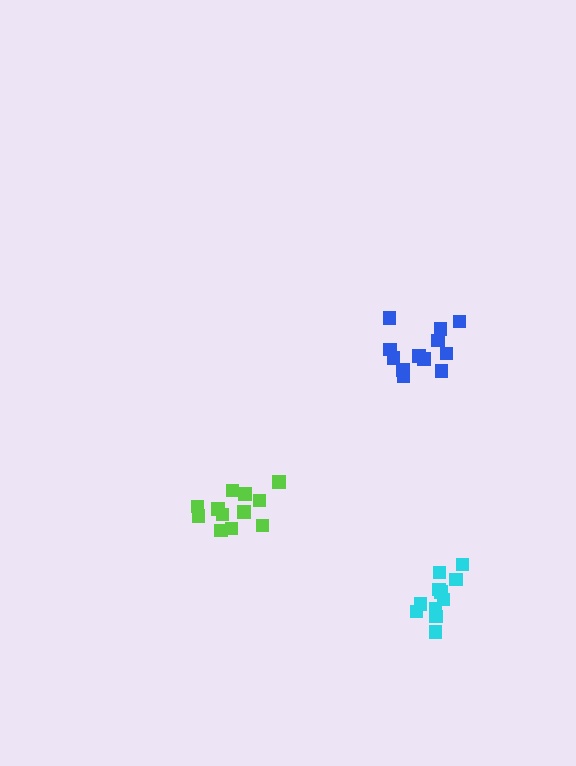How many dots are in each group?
Group 1: 12 dots, Group 2: 12 dots, Group 3: 11 dots (35 total).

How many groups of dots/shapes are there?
There are 3 groups.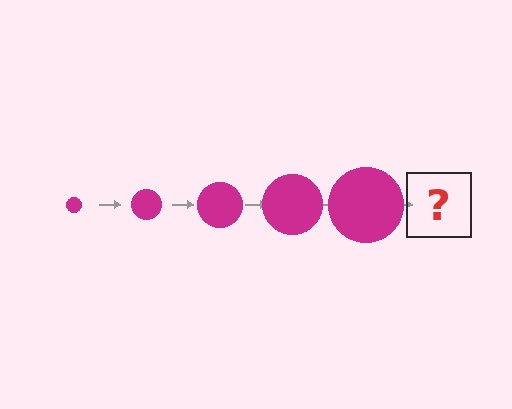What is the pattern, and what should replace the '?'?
The pattern is that the circle gets progressively larger each step. The '?' should be a magenta circle, larger than the previous one.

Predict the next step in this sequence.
The next step is a magenta circle, larger than the previous one.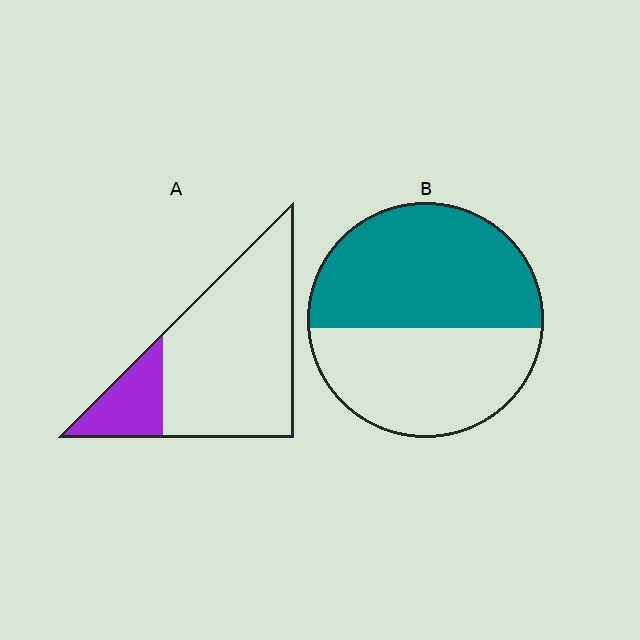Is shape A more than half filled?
No.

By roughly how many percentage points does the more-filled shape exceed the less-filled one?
By roughly 35 percentage points (B over A).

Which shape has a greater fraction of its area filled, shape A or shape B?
Shape B.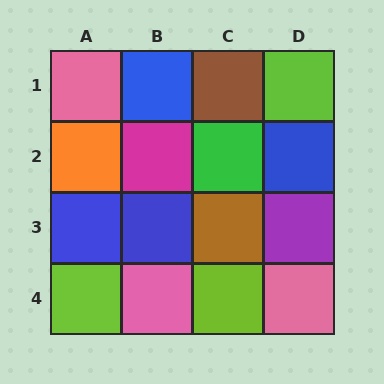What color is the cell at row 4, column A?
Lime.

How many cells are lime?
3 cells are lime.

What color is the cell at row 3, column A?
Blue.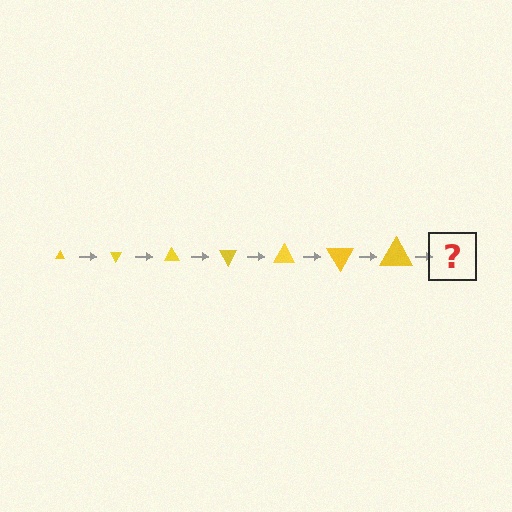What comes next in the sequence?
The next element should be a triangle, larger than the previous one and rotated 420 degrees from the start.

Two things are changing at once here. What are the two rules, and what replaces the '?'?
The two rules are that the triangle grows larger each step and it rotates 60 degrees each step. The '?' should be a triangle, larger than the previous one and rotated 420 degrees from the start.